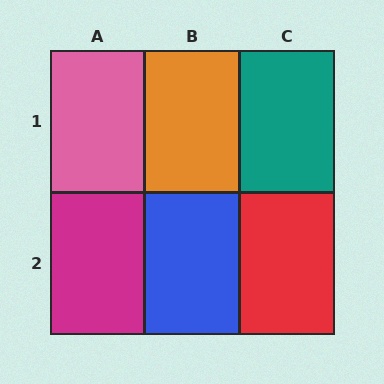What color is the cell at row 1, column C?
Teal.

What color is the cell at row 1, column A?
Pink.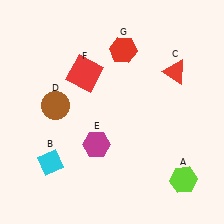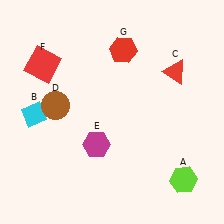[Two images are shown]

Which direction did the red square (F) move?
The red square (F) moved left.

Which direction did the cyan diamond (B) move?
The cyan diamond (B) moved up.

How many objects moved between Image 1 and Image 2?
2 objects moved between the two images.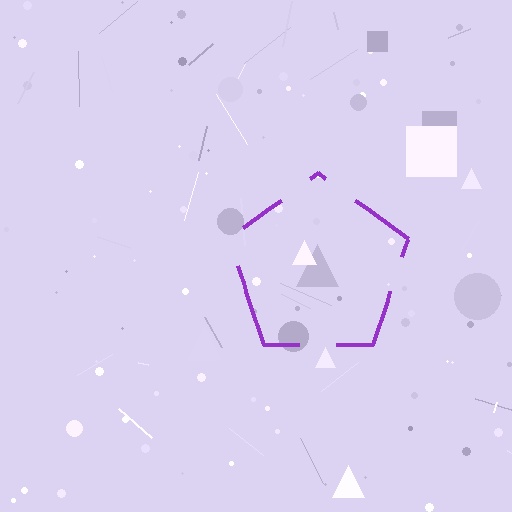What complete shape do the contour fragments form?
The contour fragments form a pentagon.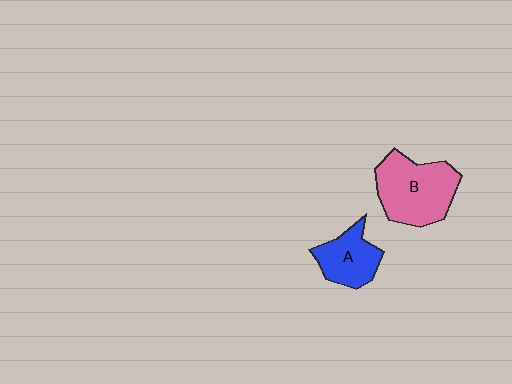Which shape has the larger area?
Shape B (pink).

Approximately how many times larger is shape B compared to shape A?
Approximately 1.6 times.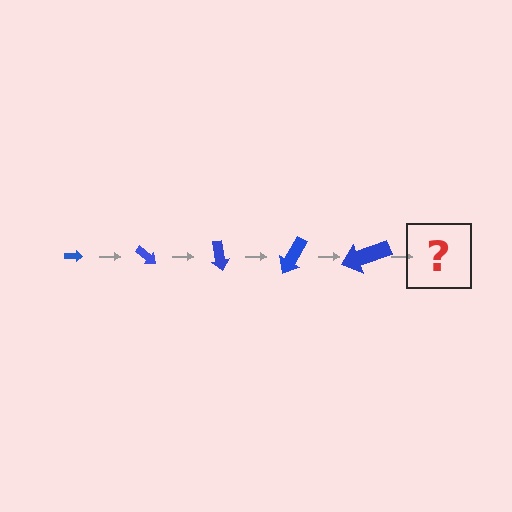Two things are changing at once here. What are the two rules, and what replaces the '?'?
The two rules are that the arrow grows larger each step and it rotates 40 degrees each step. The '?' should be an arrow, larger than the previous one and rotated 200 degrees from the start.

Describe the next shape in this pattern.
It should be an arrow, larger than the previous one and rotated 200 degrees from the start.